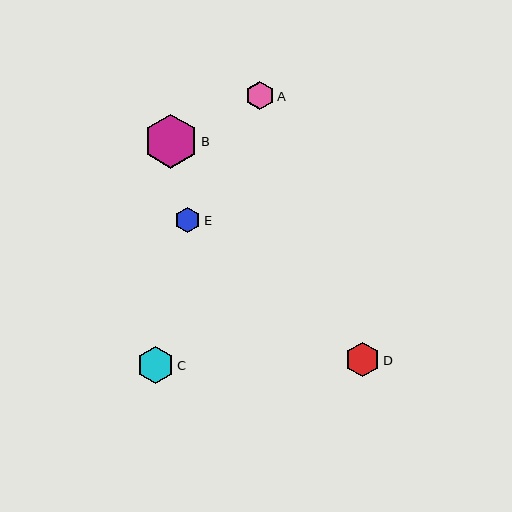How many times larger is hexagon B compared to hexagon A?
Hexagon B is approximately 1.9 times the size of hexagon A.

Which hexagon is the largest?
Hexagon B is the largest with a size of approximately 54 pixels.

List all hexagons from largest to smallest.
From largest to smallest: B, C, D, A, E.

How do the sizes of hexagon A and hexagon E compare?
Hexagon A and hexagon E are approximately the same size.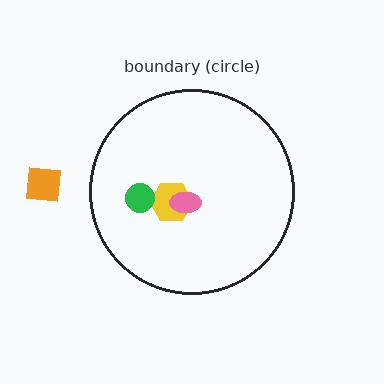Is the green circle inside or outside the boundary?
Inside.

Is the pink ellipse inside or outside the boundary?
Inside.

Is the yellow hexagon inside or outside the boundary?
Inside.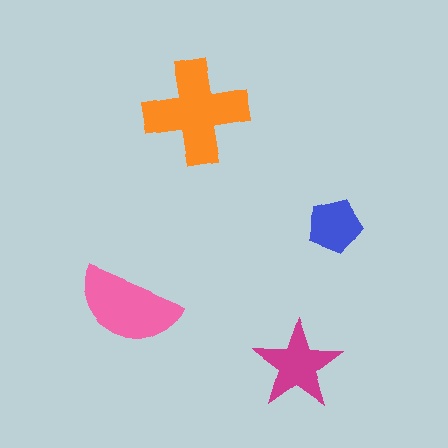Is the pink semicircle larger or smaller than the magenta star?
Larger.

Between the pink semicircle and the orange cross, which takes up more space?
The orange cross.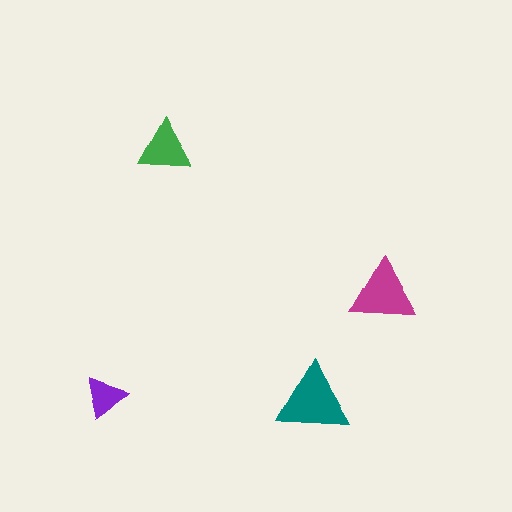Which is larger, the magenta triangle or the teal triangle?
The teal one.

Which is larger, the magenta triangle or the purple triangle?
The magenta one.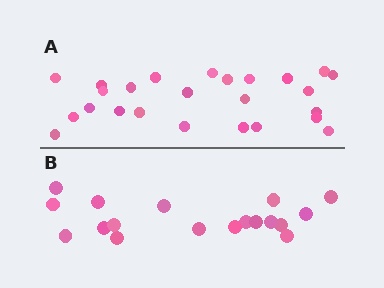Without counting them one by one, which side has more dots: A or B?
Region A (the top region) has more dots.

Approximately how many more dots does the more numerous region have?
Region A has roughly 8 or so more dots than region B.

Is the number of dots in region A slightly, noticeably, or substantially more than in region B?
Region A has noticeably more, but not dramatically so. The ratio is roughly 1.4 to 1.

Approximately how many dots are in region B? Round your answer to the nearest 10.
About 20 dots. (The exact count is 18, which rounds to 20.)